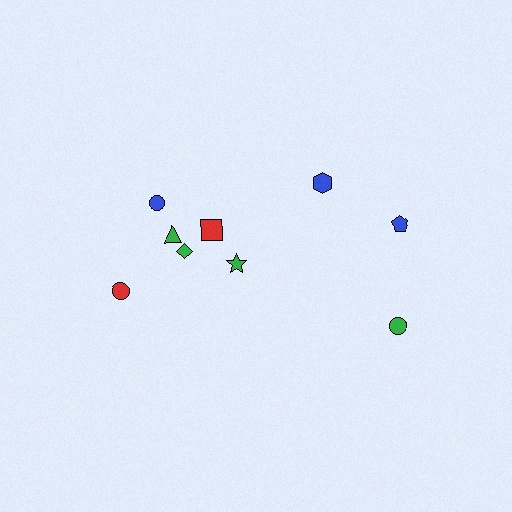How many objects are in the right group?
There are 3 objects.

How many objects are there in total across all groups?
There are 9 objects.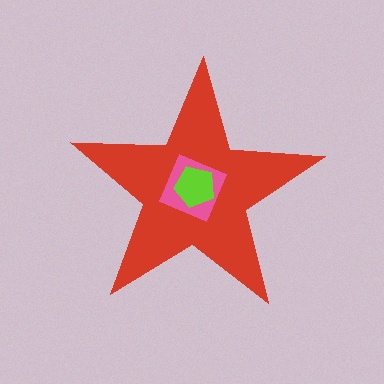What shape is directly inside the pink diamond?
The lime pentagon.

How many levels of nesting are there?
3.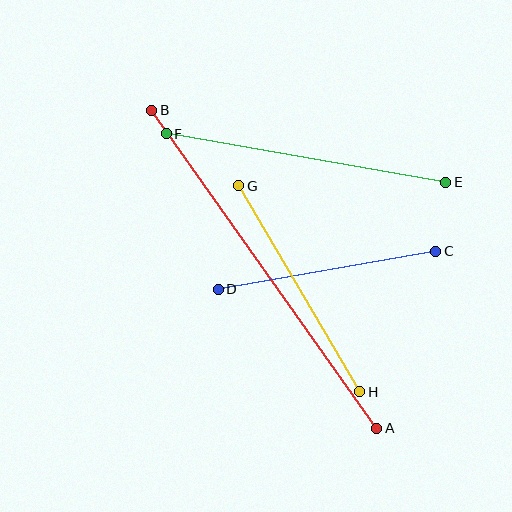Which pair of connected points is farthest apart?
Points A and B are farthest apart.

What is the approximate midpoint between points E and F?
The midpoint is at approximately (306, 158) pixels.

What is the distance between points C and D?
The distance is approximately 221 pixels.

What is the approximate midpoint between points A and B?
The midpoint is at approximately (264, 269) pixels.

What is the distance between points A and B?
The distance is approximately 390 pixels.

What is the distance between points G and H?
The distance is approximately 239 pixels.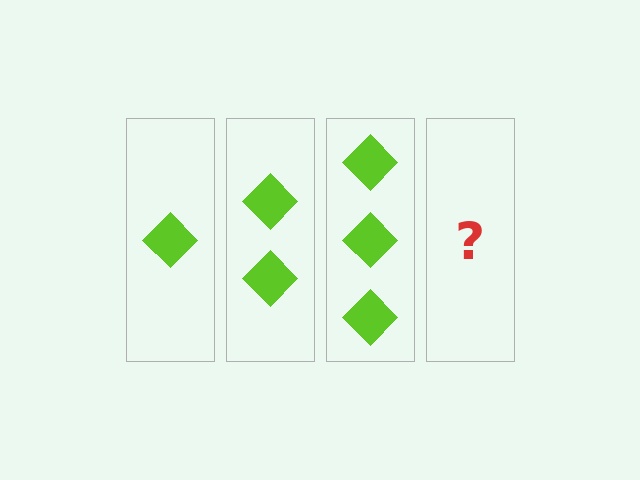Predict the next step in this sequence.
The next step is 4 diamonds.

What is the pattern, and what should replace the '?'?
The pattern is that each step adds one more diamond. The '?' should be 4 diamonds.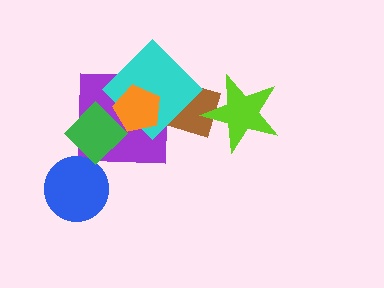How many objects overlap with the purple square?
3 objects overlap with the purple square.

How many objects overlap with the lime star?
1 object overlaps with the lime star.